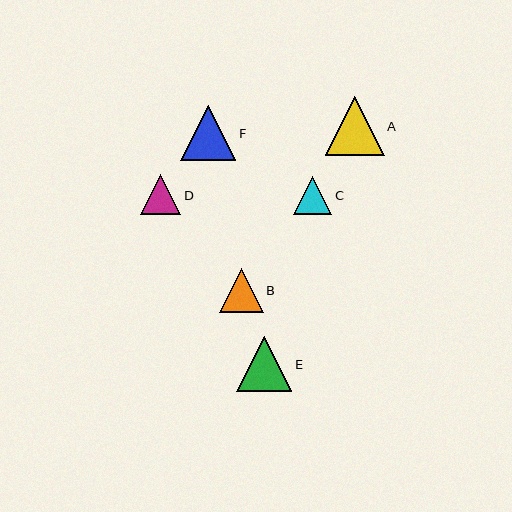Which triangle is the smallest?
Triangle C is the smallest with a size of approximately 38 pixels.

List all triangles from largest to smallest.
From largest to smallest: A, E, F, B, D, C.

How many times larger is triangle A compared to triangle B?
Triangle A is approximately 1.3 times the size of triangle B.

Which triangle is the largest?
Triangle A is the largest with a size of approximately 59 pixels.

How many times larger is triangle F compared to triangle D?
Triangle F is approximately 1.4 times the size of triangle D.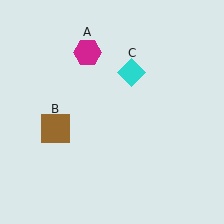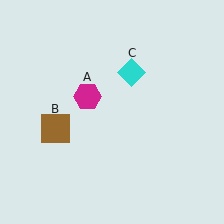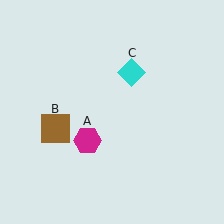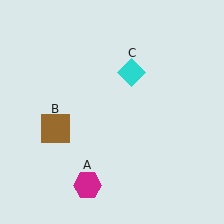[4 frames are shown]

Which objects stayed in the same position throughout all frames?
Brown square (object B) and cyan diamond (object C) remained stationary.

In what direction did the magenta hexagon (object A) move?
The magenta hexagon (object A) moved down.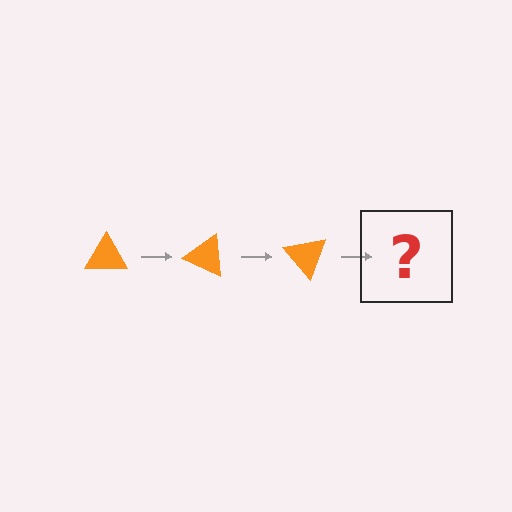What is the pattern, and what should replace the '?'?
The pattern is that the triangle rotates 25 degrees each step. The '?' should be an orange triangle rotated 75 degrees.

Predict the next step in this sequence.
The next step is an orange triangle rotated 75 degrees.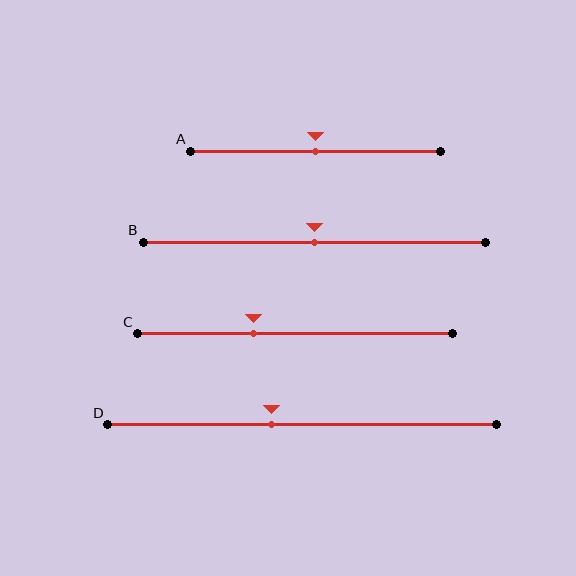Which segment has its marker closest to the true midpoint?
Segment A has its marker closest to the true midpoint.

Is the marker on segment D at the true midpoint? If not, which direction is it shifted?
No, the marker on segment D is shifted to the left by about 8% of the segment length.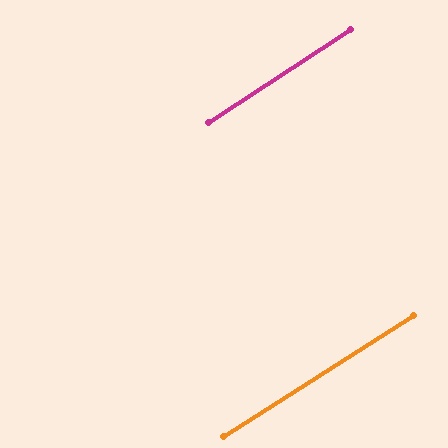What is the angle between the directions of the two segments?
Approximately 1 degree.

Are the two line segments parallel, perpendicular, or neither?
Parallel — their directions differ by only 0.6°.